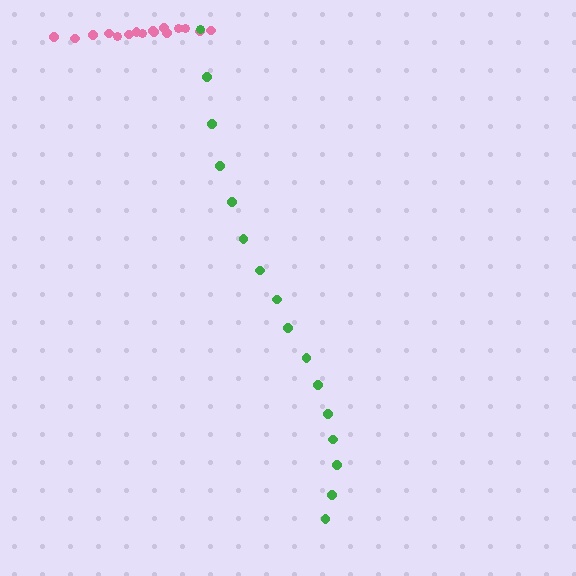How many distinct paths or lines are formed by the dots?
There are 2 distinct paths.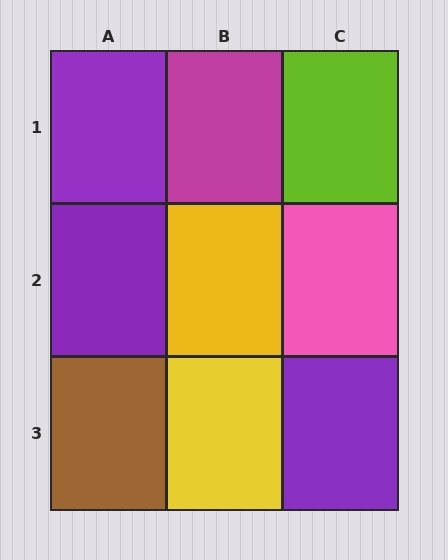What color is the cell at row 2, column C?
Pink.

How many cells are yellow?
2 cells are yellow.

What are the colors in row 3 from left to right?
Brown, yellow, purple.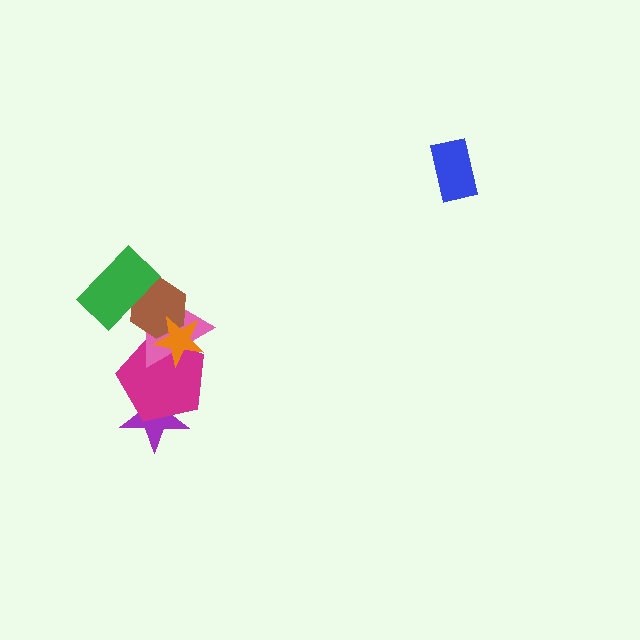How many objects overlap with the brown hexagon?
3 objects overlap with the brown hexagon.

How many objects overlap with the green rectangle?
2 objects overlap with the green rectangle.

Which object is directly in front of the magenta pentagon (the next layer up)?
The pink triangle is directly in front of the magenta pentagon.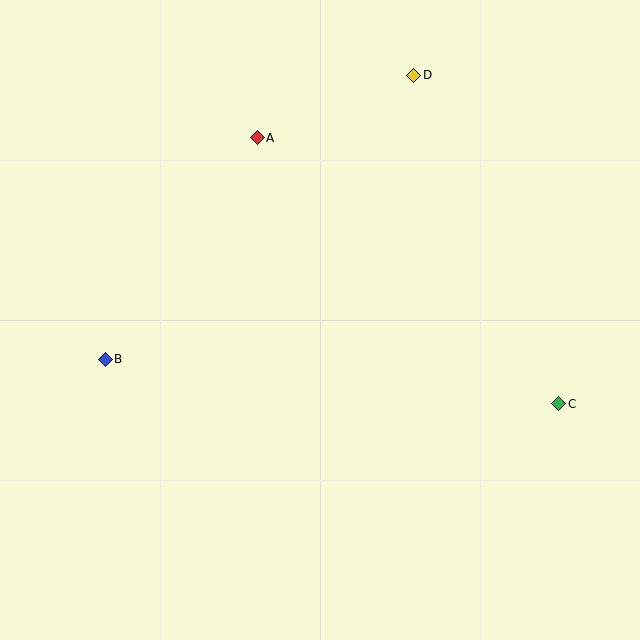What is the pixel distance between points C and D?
The distance between C and D is 359 pixels.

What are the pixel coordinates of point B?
Point B is at (105, 359).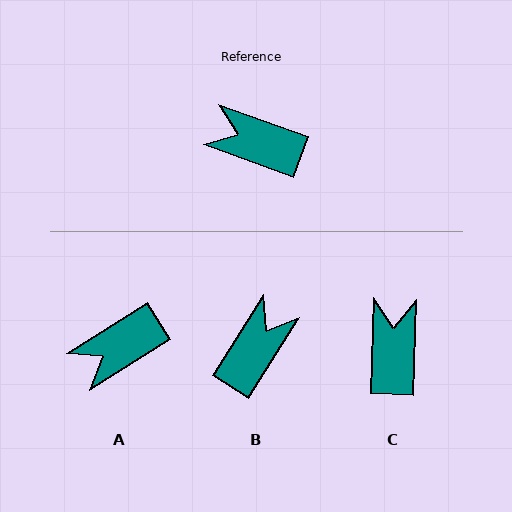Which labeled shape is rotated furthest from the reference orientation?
B, about 103 degrees away.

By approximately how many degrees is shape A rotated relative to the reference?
Approximately 52 degrees counter-clockwise.